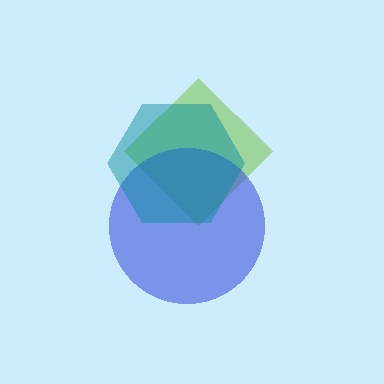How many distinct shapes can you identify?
There are 3 distinct shapes: a lime diamond, a blue circle, a teal hexagon.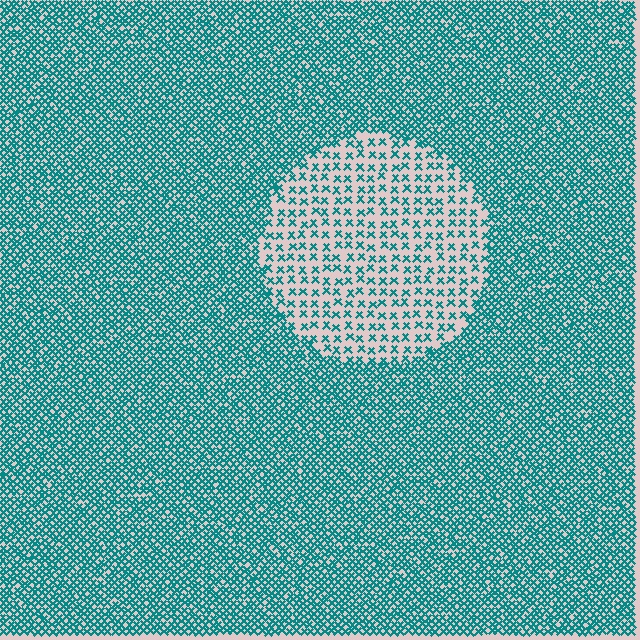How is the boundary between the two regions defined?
The boundary is defined by a change in element density (approximately 2.7x ratio). All elements are the same color, size, and shape.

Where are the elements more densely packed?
The elements are more densely packed outside the circle boundary.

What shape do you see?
I see a circle.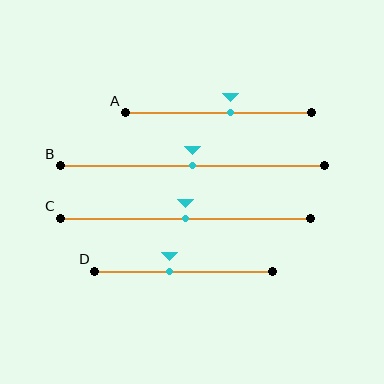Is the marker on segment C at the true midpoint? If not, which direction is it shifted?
Yes, the marker on segment C is at the true midpoint.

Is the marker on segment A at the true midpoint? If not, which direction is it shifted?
No, the marker on segment A is shifted to the right by about 7% of the segment length.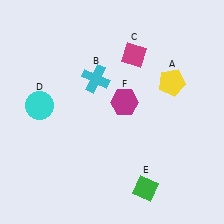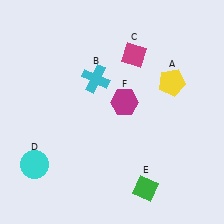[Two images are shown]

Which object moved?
The cyan circle (D) moved down.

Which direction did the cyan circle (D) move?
The cyan circle (D) moved down.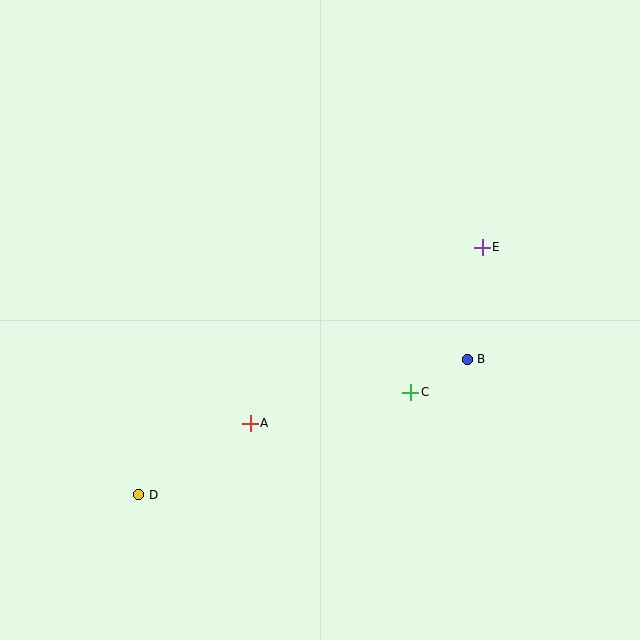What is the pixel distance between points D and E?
The distance between D and E is 423 pixels.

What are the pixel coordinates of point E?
Point E is at (482, 247).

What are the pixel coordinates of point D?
Point D is at (139, 495).